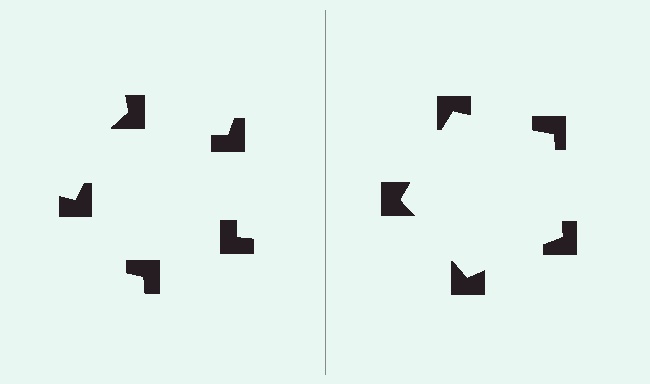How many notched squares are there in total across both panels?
10 — 5 on each side.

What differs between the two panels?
The notched squares are positioned identically on both sides; only the wedge orientations differ. On the right they align to a pentagon; on the left they are misaligned.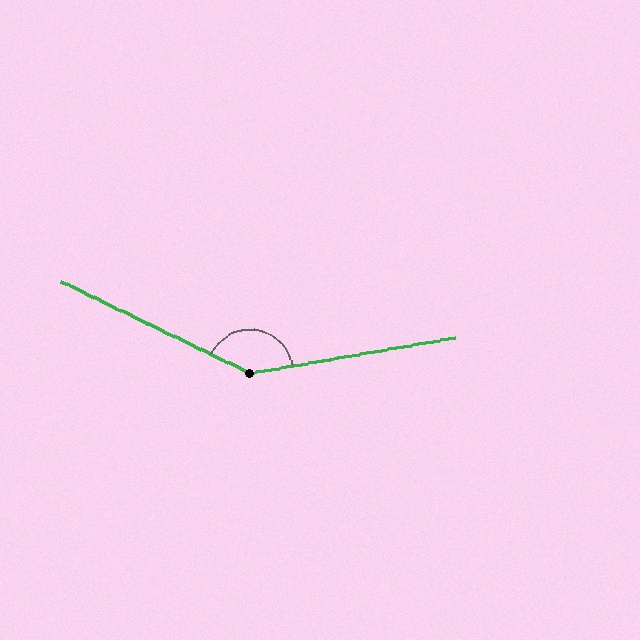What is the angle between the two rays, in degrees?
Approximately 144 degrees.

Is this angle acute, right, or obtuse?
It is obtuse.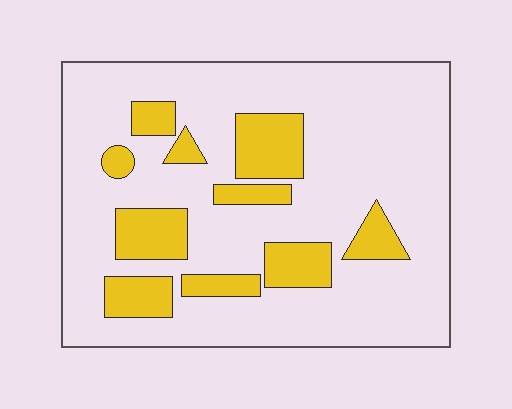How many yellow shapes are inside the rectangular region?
10.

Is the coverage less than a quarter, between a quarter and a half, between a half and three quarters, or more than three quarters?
Less than a quarter.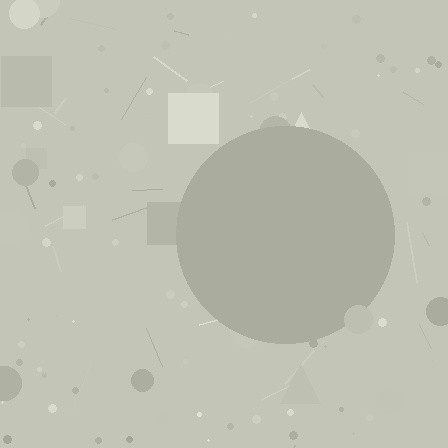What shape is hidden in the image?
A circle is hidden in the image.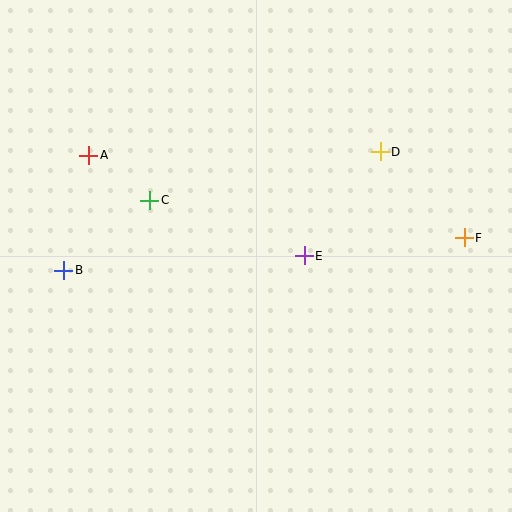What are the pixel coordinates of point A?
Point A is at (89, 155).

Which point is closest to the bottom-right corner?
Point F is closest to the bottom-right corner.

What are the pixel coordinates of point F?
Point F is at (464, 238).